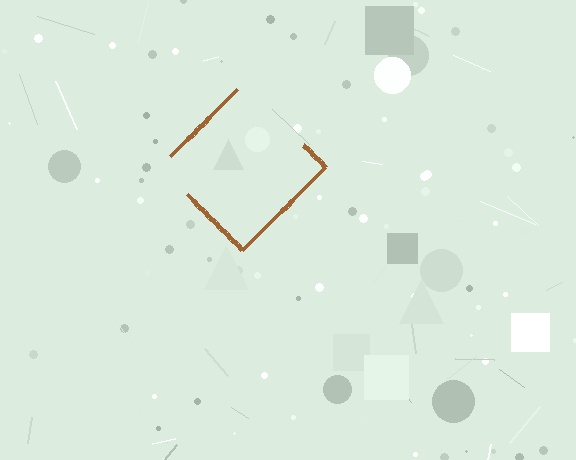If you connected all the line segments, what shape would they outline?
They would outline a diamond.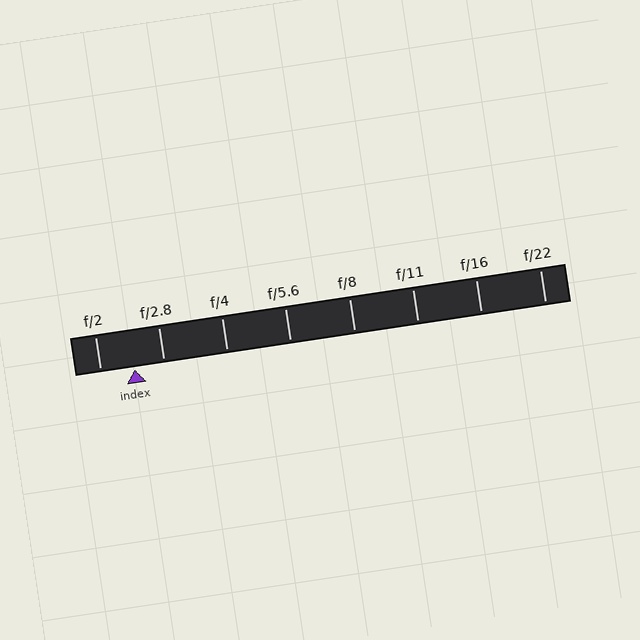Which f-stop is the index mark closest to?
The index mark is closest to f/2.8.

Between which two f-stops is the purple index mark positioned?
The index mark is between f/2 and f/2.8.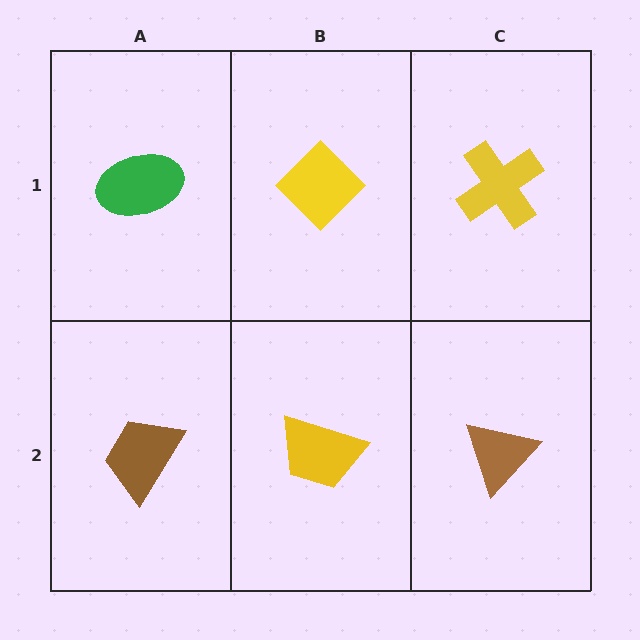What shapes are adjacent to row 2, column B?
A yellow diamond (row 1, column B), a brown trapezoid (row 2, column A), a brown triangle (row 2, column C).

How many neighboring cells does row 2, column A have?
2.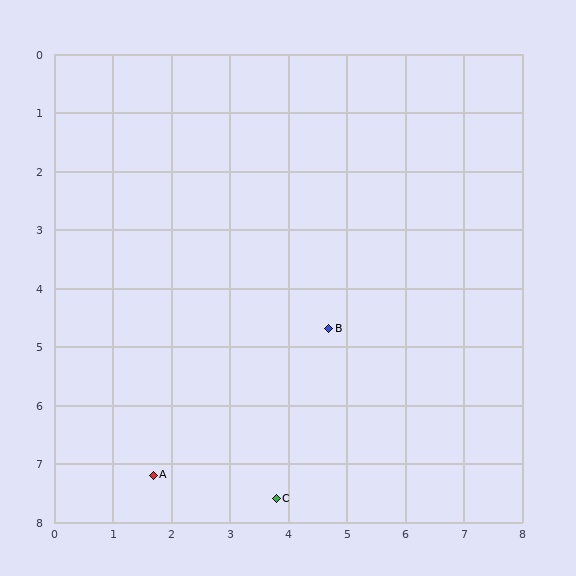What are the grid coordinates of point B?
Point B is at approximately (4.7, 4.7).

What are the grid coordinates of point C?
Point C is at approximately (3.8, 7.6).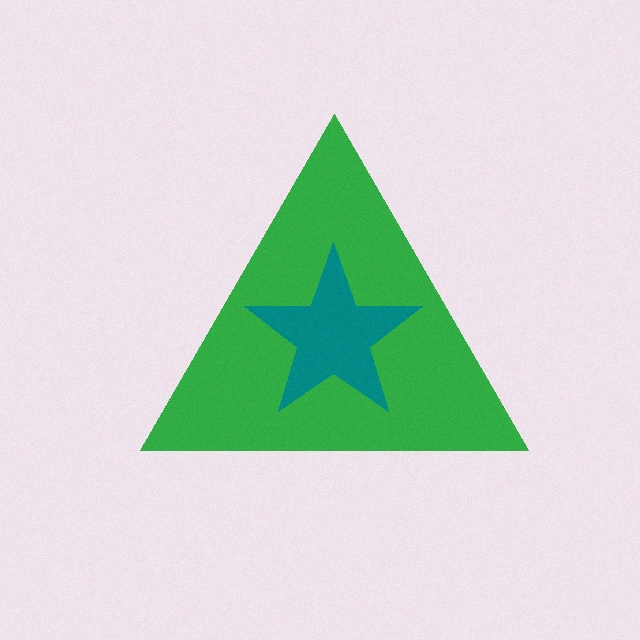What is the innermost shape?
The teal star.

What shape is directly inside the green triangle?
The teal star.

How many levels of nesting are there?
2.